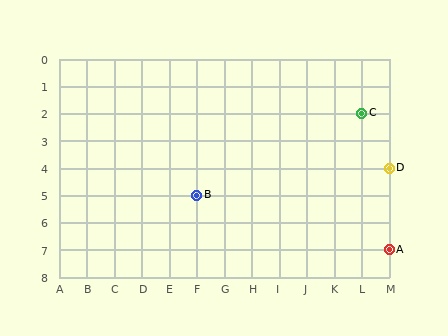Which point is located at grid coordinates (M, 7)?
Point A is at (M, 7).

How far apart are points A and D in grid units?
Points A and D are 3 rows apart.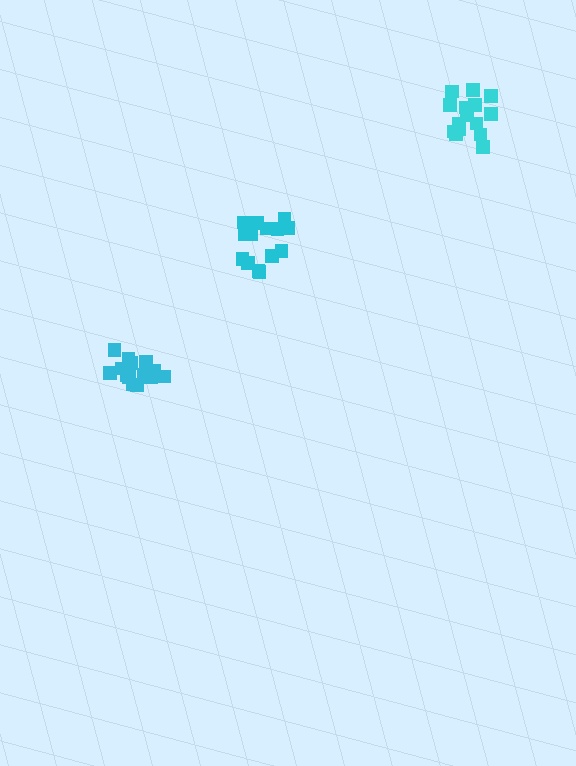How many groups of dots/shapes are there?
There are 3 groups.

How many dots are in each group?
Group 1: 14 dots, Group 2: 14 dots, Group 3: 15 dots (43 total).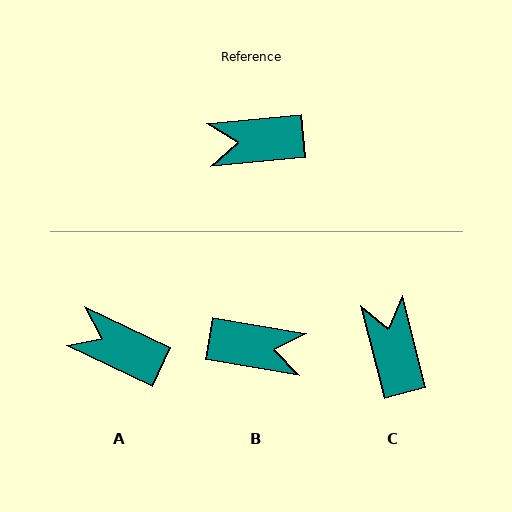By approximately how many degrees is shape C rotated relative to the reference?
Approximately 81 degrees clockwise.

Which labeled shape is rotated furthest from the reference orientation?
B, about 165 degrees away.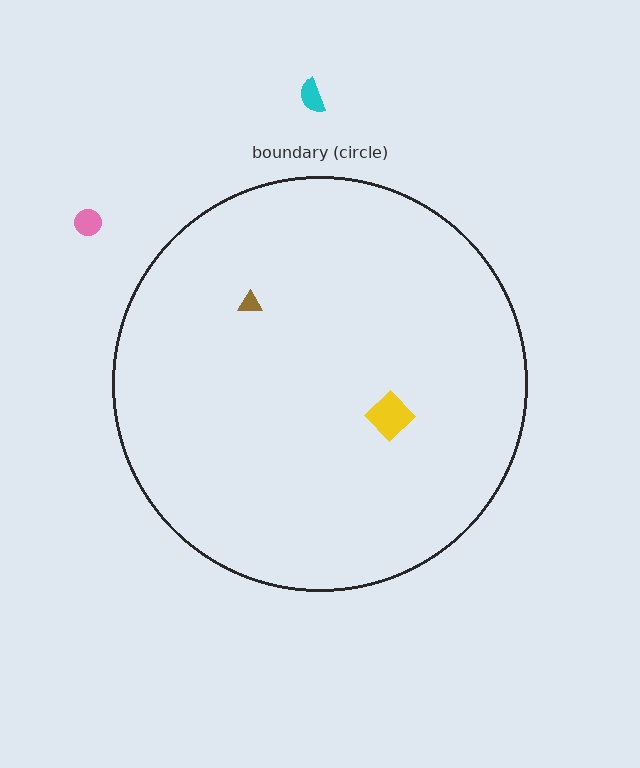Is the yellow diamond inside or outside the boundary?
Inside.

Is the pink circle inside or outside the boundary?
Outside.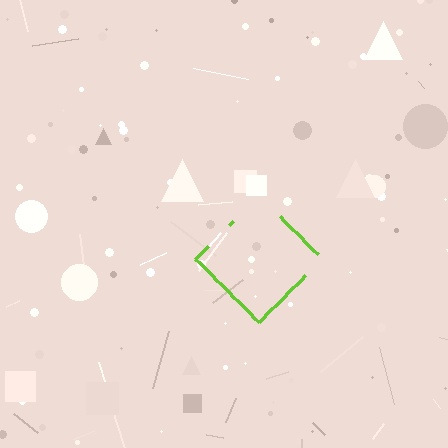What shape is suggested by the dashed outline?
The dashed outline suggests a diamond.